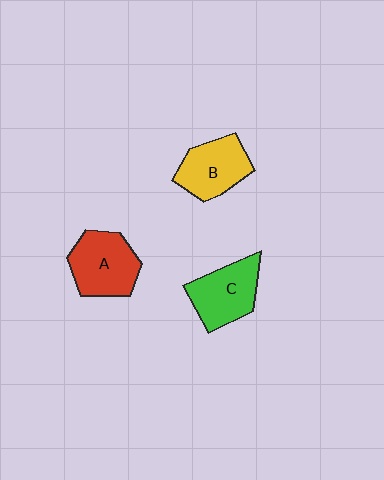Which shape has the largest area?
Shape A (red).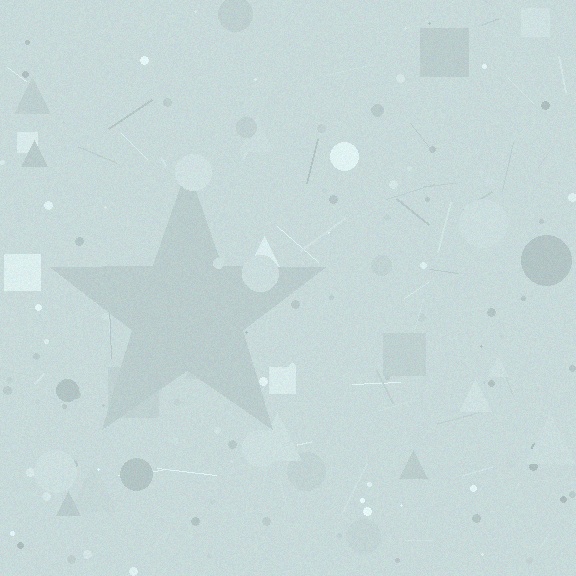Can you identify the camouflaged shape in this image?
The camouflaged shape is a star.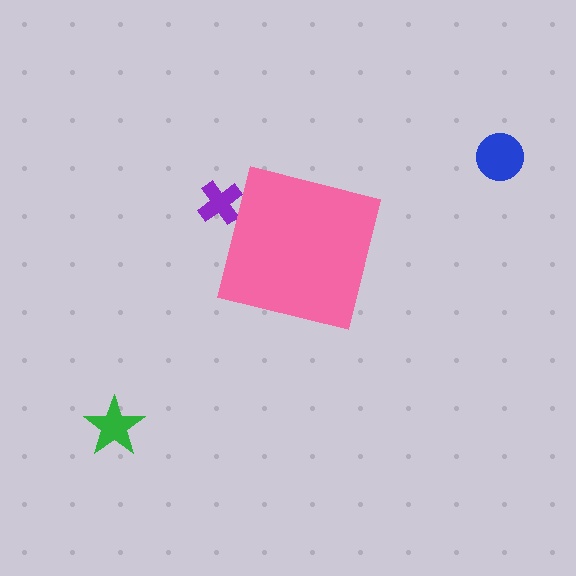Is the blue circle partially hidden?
No, the blue circle is fully visible.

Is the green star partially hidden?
No, the green star is fully visible.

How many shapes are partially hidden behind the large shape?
1 shape is partially hidden.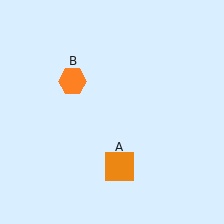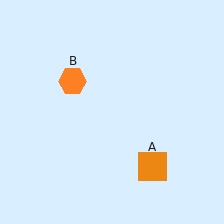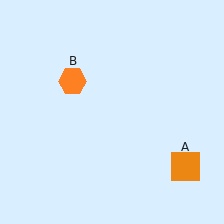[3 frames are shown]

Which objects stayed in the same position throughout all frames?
Orange hexagon (object B) remained stationary.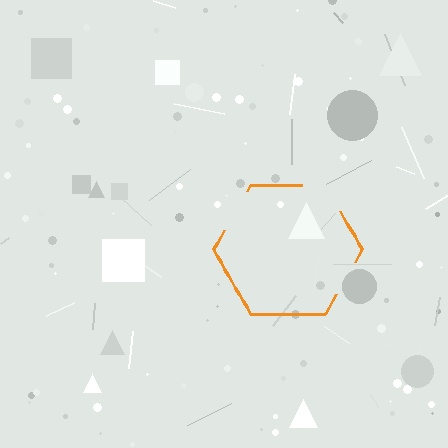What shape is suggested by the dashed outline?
The dashed outline suggests a hexagon.